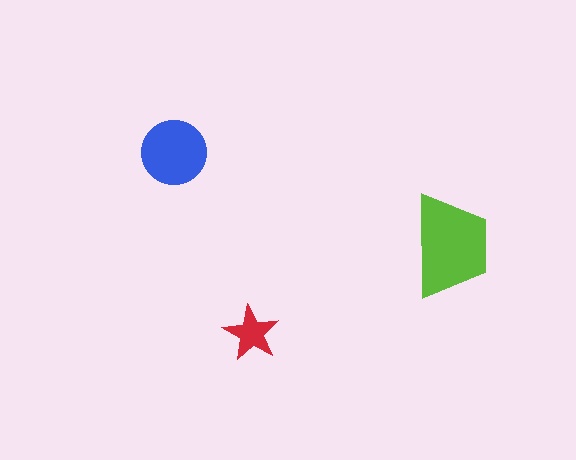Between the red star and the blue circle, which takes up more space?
The blue circle.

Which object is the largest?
The lime trapezoid.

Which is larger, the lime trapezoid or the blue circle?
The lime trapezoid.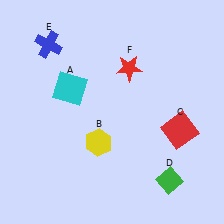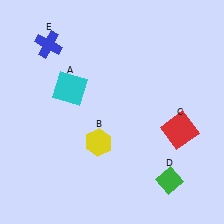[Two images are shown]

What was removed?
The red star (F) was removed in Image 2.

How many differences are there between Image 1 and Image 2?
There is 1 difference between the two images.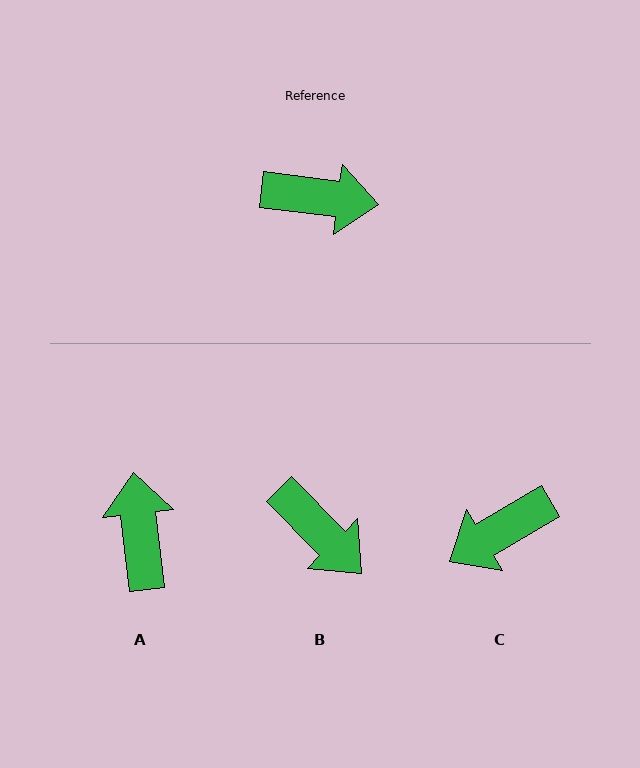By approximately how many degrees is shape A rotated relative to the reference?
Approximately 104 degrees counter-clockwise.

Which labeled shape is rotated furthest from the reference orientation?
C, about 142 degrees away.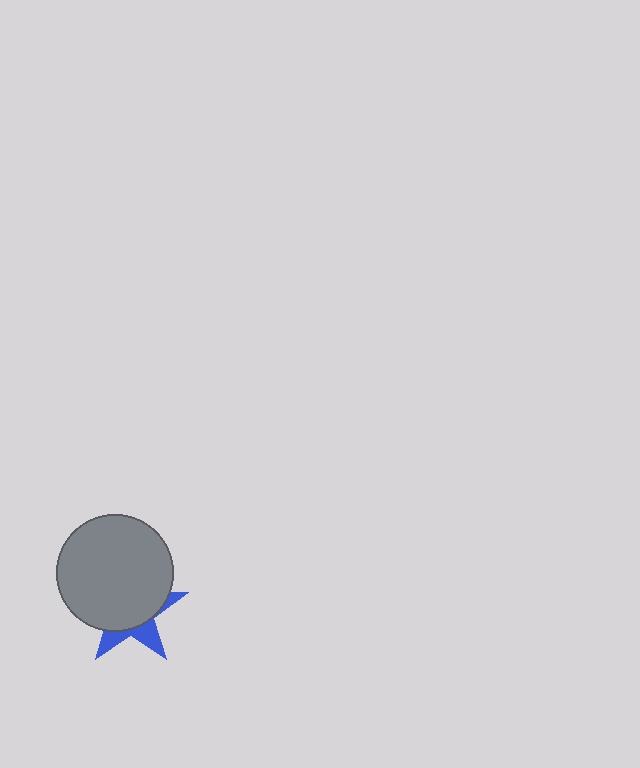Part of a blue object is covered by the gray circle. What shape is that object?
It is a star.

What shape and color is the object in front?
The object in front is a gray circle.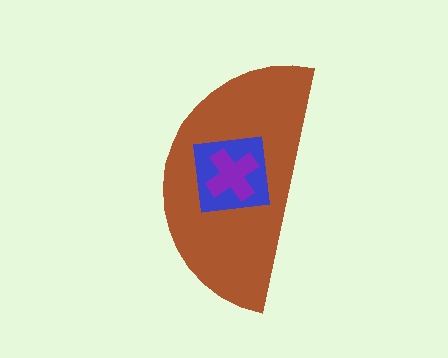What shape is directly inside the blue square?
The purple cross.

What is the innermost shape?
The purple cross.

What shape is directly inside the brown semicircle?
The blue square.